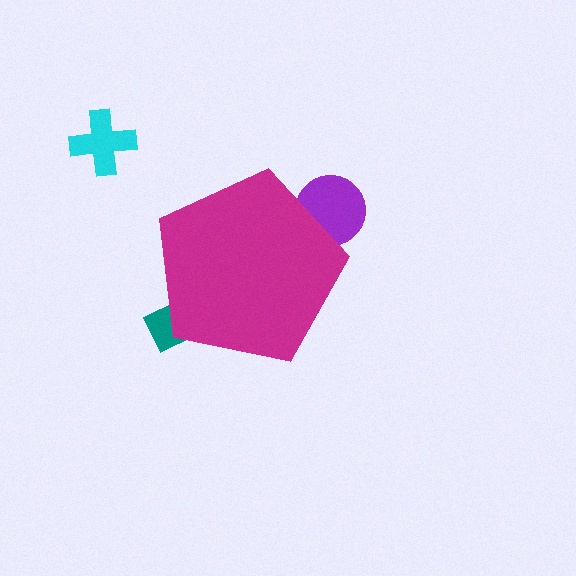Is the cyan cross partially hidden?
No, the cyan cross is fully visible.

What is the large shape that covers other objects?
A magenta pentagon.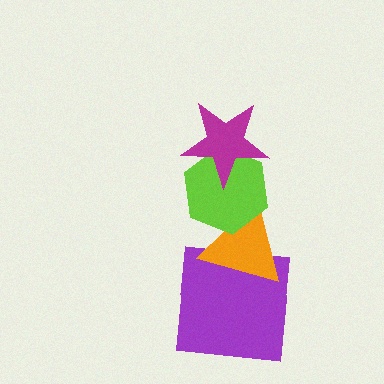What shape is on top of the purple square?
The orange triangle is on top of the purple square.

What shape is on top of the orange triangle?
The lime hexagon is on top of the orange triangle.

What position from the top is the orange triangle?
The orange triangle is 3rd from the top.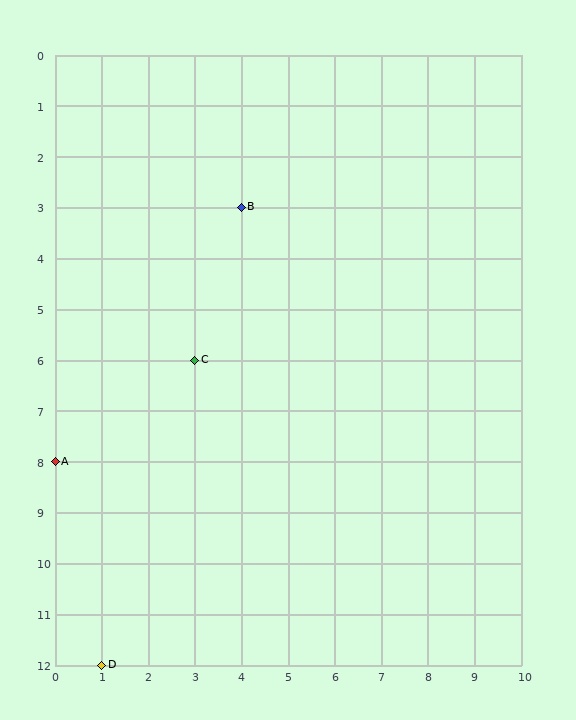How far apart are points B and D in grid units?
Points B and D are 3 columns and 9 rows apart (about 9.5 grid units diagonally).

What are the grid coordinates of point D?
Point D is at grid coordinates (1, 12).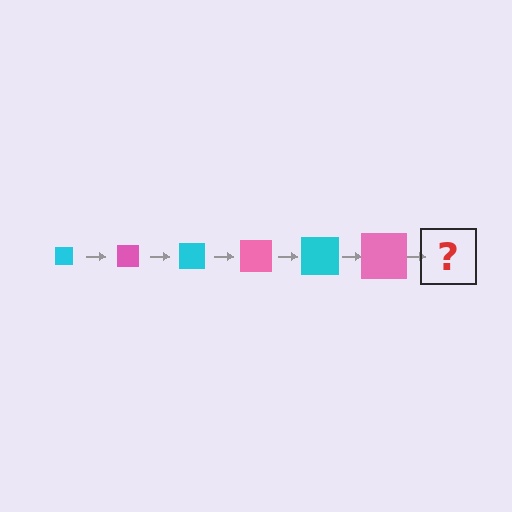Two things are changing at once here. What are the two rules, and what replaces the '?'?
The two rules are that the square grows larger each step and the color cycles through cyan and pink. The '?' should be a cyan square, larger than the previous one.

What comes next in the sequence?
The next element should be a cyan square, larger than the previous one.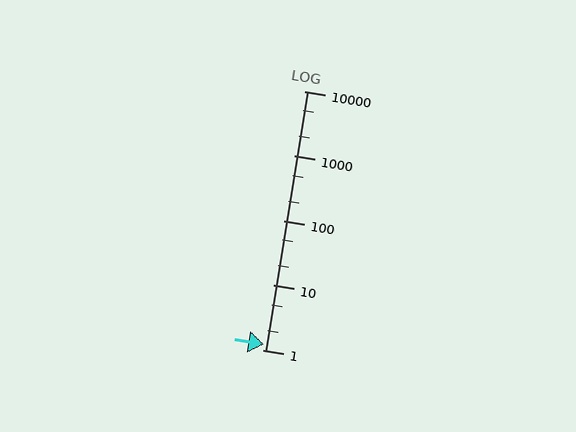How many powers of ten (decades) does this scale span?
The scale spans 4 decades, from 1 to 10000.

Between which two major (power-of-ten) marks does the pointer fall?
The pointer is between 1 and 10.